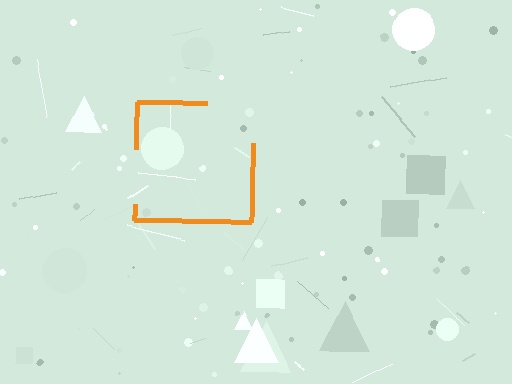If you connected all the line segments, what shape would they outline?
They would outline a square.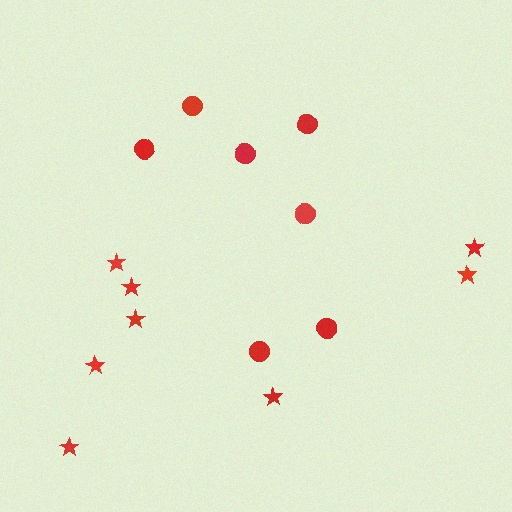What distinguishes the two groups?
There are 2 groups: one group of circles (7) and one group of stars (8).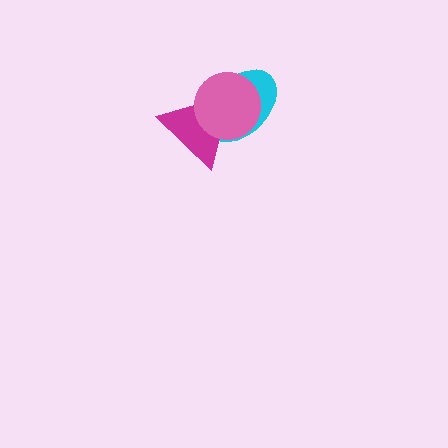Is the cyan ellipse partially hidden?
Yes, it is partially covered by another shape.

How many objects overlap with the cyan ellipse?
2 objects overlap with the cyan ellipse.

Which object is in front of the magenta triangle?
The pink circle is in front of the magenta triangle.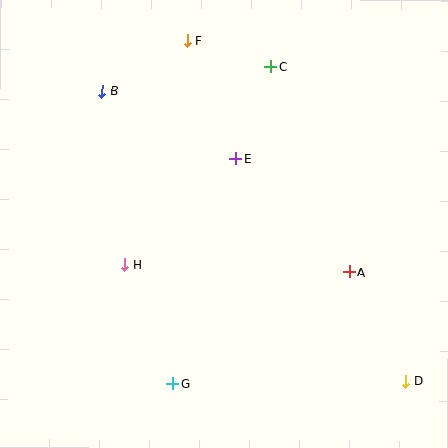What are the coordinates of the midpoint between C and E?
The midpoint between C and E is at (253, 113).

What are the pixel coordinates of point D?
Point D is at (406, 381).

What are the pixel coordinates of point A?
Point A is at (349, 272).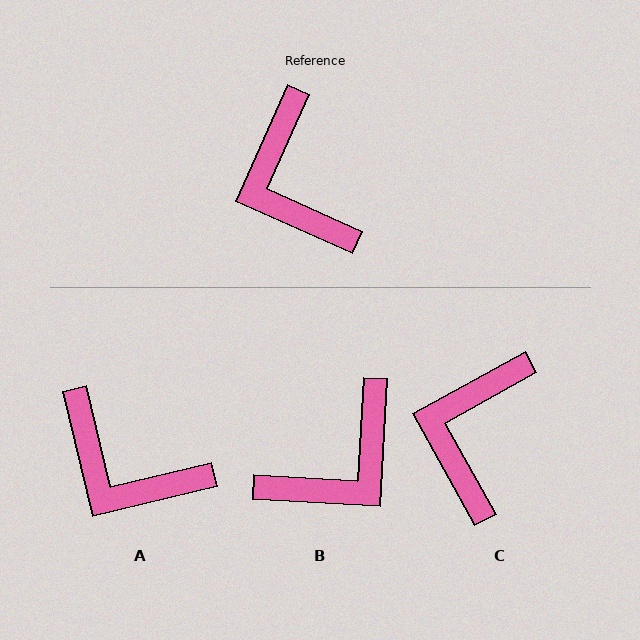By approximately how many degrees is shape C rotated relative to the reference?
Approximately 37 degrees clockwise.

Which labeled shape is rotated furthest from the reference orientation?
B, about 111 degrees away.